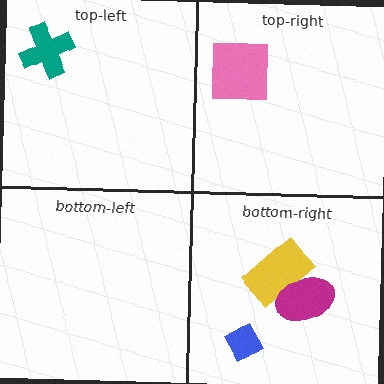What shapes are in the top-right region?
The pink square.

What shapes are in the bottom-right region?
The blue diamond, the yellow rectangle, the magenta ellipse.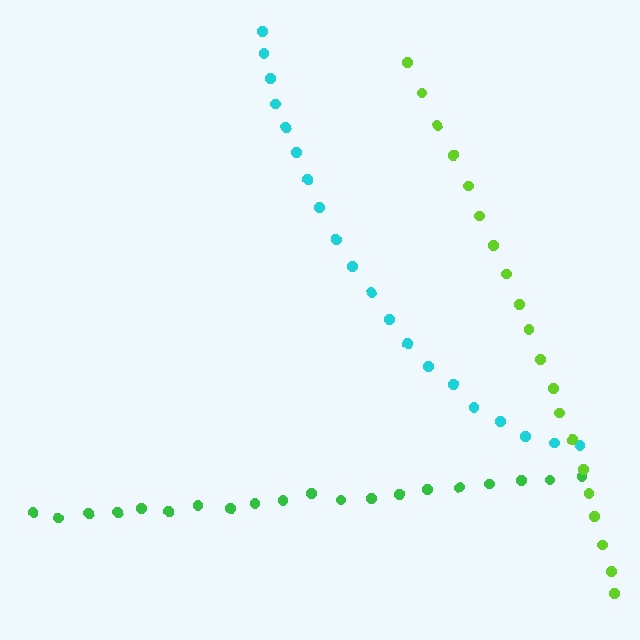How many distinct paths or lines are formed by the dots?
There are 3 distinct paths.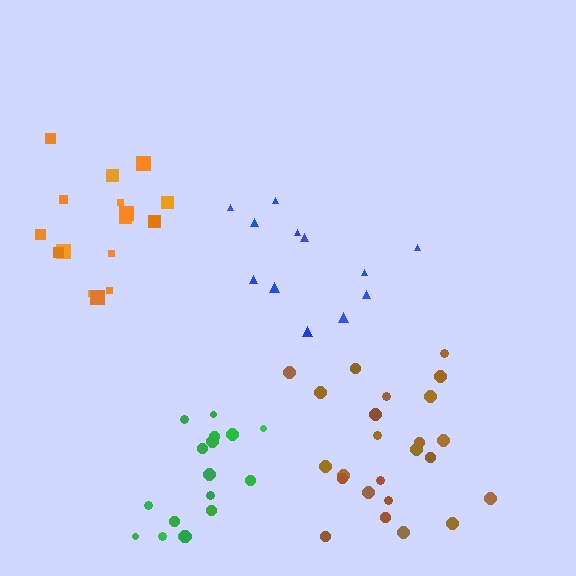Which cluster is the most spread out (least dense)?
Blue.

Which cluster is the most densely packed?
Brown.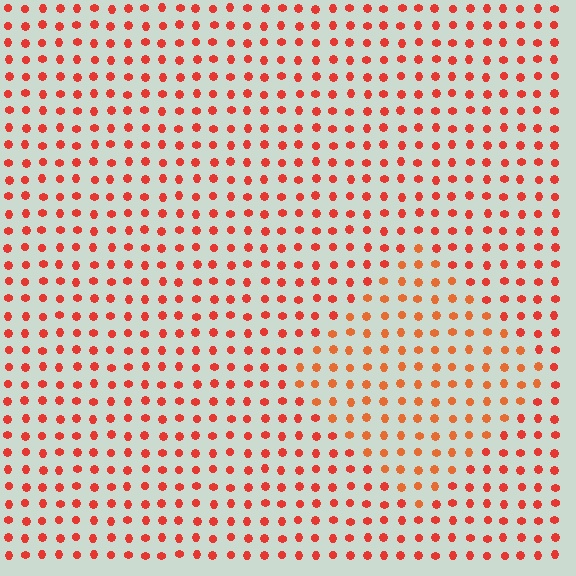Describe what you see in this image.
The image is filled with small red elements in a uniform arrangement. A diamond-shaped region is visible where the elements are tinted to a slightly different hue, forming a subtle color boundary.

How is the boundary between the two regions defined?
The boundary is defined purely by a slight shift in hue (about 18 degrees). Spacing, size, and orientation are identical on both sides.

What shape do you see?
I see a diamond.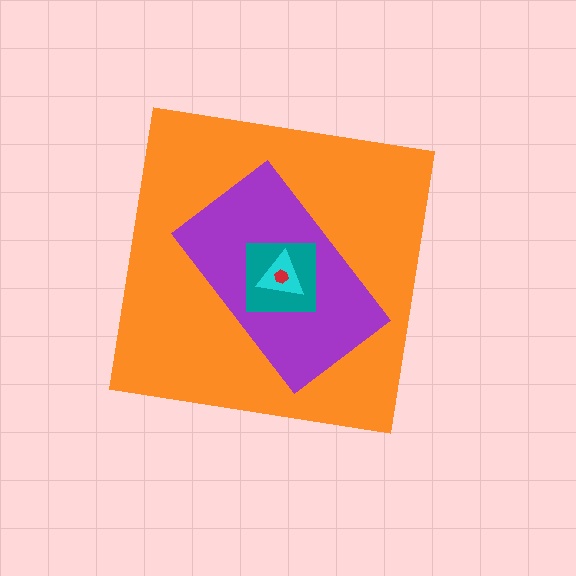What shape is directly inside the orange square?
The purple rectangle.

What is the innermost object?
The red hexagon.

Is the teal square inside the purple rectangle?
Yes.